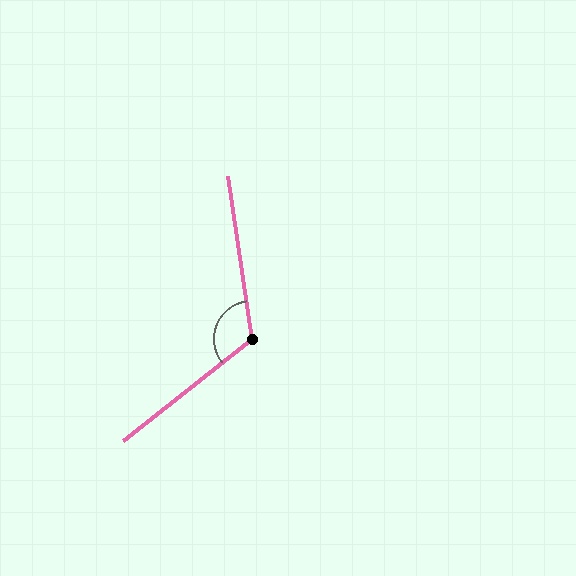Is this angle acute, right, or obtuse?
It is obtuse.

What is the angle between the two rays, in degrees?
Approximately 120 degrees.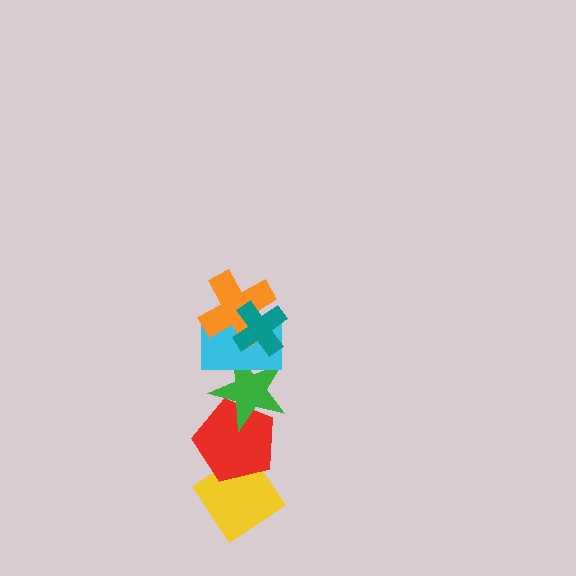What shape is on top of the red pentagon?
The green star is on top of the red pentagon.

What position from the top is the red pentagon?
The red pentagon is 5th from the top.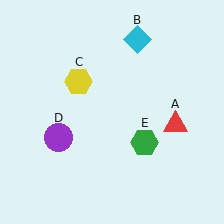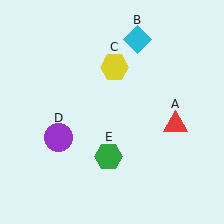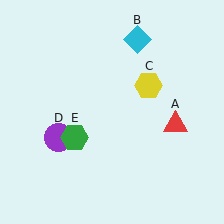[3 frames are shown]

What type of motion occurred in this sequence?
The yellow hexagon (object C), green hexagon (object E) rotated clockwise around the center of the scene.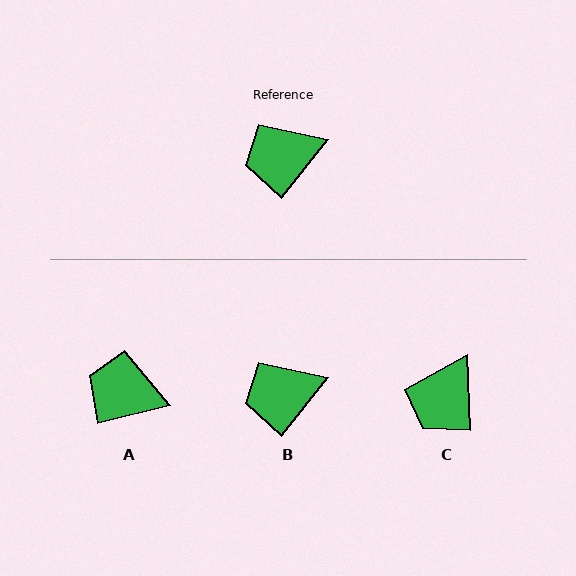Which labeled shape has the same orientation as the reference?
B.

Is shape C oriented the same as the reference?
No, it is off by about 41 degrees.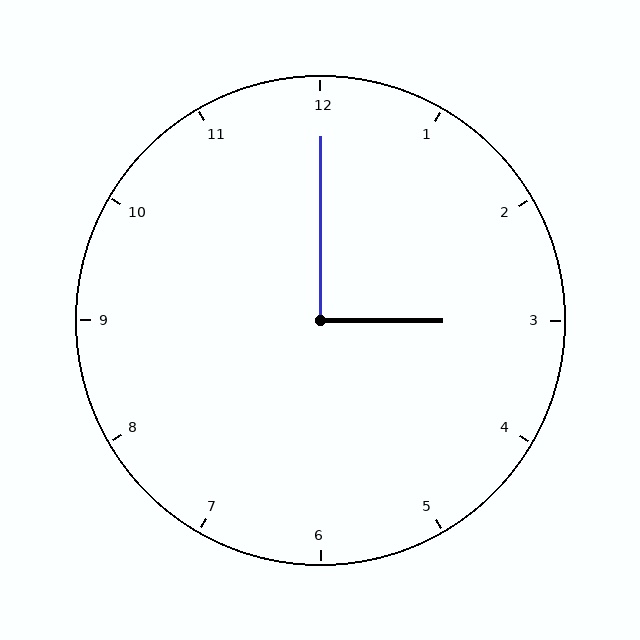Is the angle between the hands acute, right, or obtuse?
It is right.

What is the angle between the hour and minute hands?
Approximately 90 degrees.